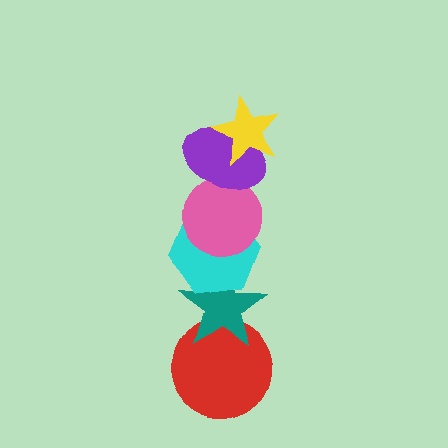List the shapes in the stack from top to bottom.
From top to bottom: the yellow star, the purple ellipse, the pink circle, the cyan hexagon, the teal star, the red circle.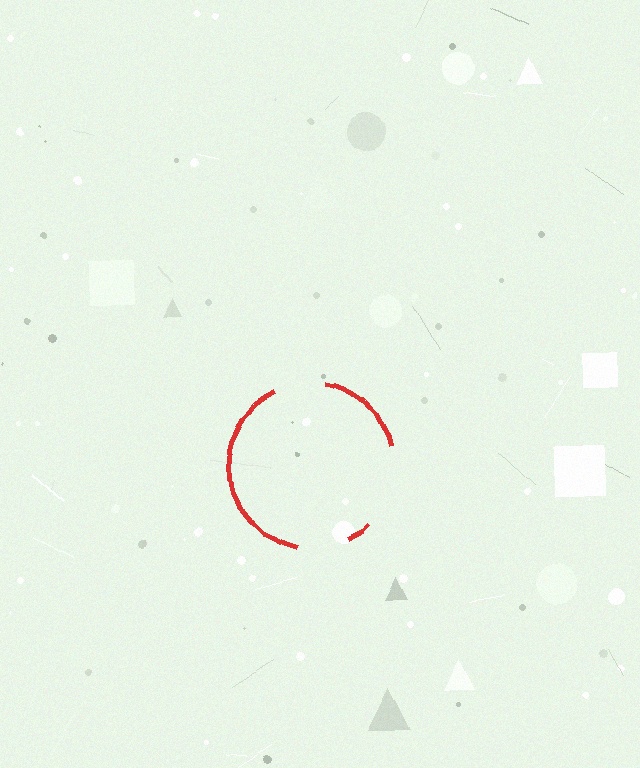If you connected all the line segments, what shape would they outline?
They would outline a circle.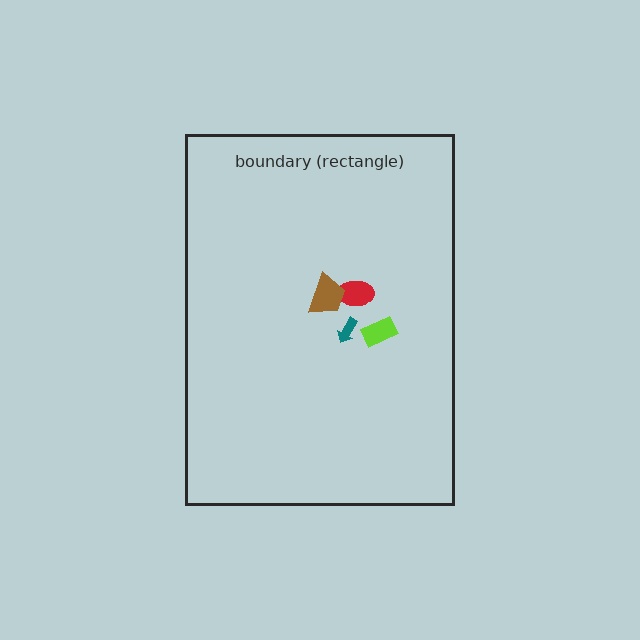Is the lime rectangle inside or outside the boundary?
Inside.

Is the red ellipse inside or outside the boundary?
Inside.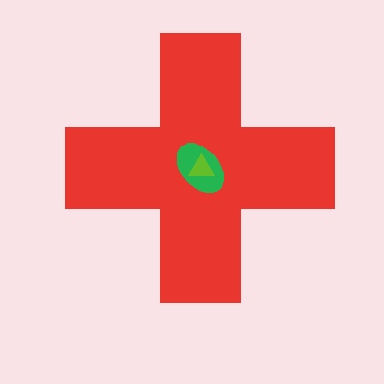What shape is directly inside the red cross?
The green ellipse.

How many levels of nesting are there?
3.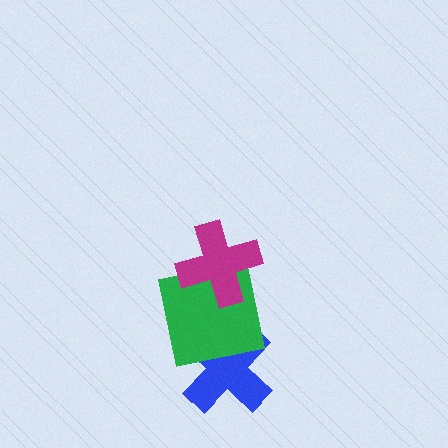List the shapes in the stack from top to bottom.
From top to bottom: the magenta cross, the green square, the blue cross.